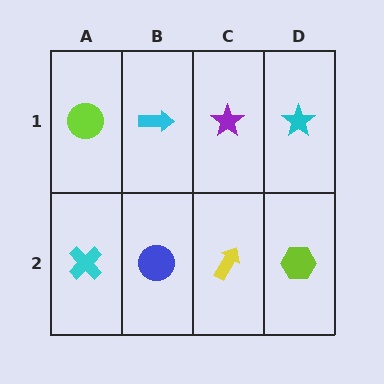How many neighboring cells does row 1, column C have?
3.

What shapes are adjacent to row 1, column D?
A lime hexagon (row 2, column D), a purple star (row 1, column C).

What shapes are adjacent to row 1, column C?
A yellow arrow (row 2, column C), a cyan arrow (row 1, column B), a cyan star (row 1, column D).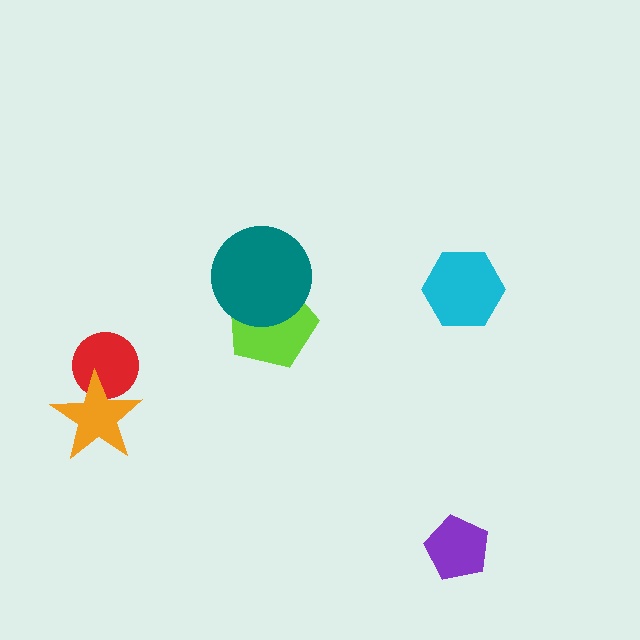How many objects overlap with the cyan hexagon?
0 objects overlap with the cyan hexagon.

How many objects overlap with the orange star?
1 object overlaps with the orange star.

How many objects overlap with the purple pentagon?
0 objects overlap with the purple pentagon.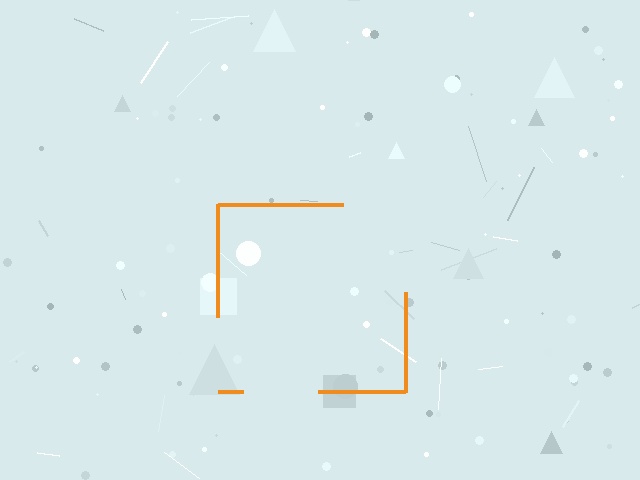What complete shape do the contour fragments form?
The contour fragments form a square.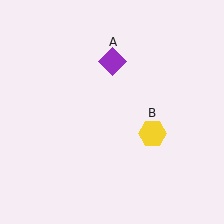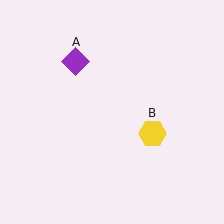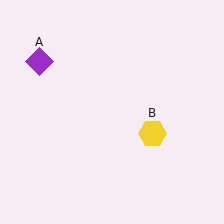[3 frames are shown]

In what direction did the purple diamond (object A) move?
The purple diamond (object A) moved left.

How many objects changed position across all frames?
1 object changed position: purple diamond (object A).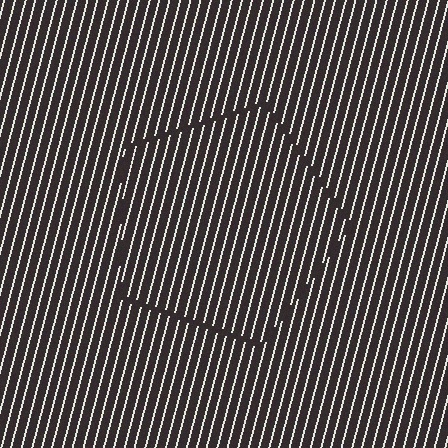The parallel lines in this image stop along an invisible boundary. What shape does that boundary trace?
An illusory pentagon. The interior of the shape contains the same grating, shifted by half a period — the contour is defined by the phase discontinuity where line-ends from the inner and outer gratings abut.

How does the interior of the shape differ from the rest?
The interior of the shape contains the same grating, shifted by half a period — the contour is defined by the phase discontinuity where line-ends from the inner and outer gratings abut.